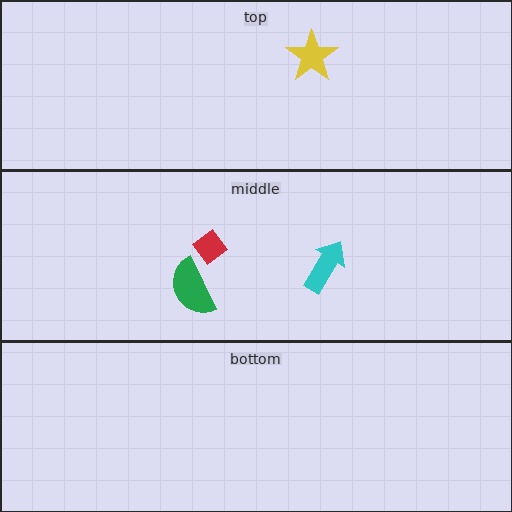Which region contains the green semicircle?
The middle region.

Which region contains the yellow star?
The top region.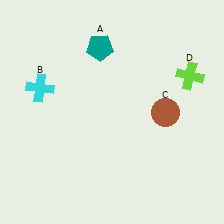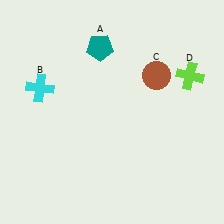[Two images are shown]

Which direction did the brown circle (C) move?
The brown circle (C) moved up.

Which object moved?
The brown circle (C) moved up.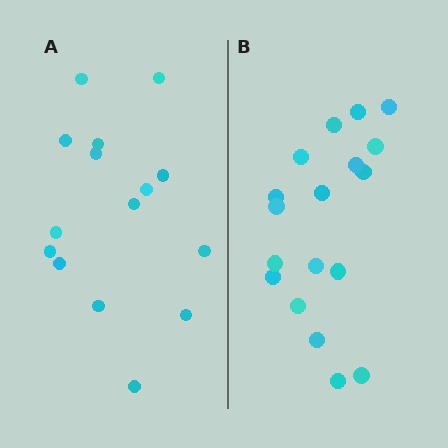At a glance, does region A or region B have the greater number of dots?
Region B (the right region) has more dots.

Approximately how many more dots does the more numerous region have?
Region B has just a few more — roughly 2 or 3 more dots than region A.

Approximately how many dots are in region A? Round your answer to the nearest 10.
About 20 dots. (The exact count is 15, which rounds to 20.)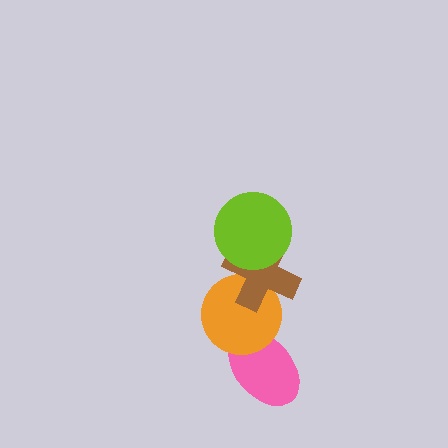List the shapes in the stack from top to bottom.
From top to bottom: the lime circle, the brown cross, the orange circle, the pink ellipse.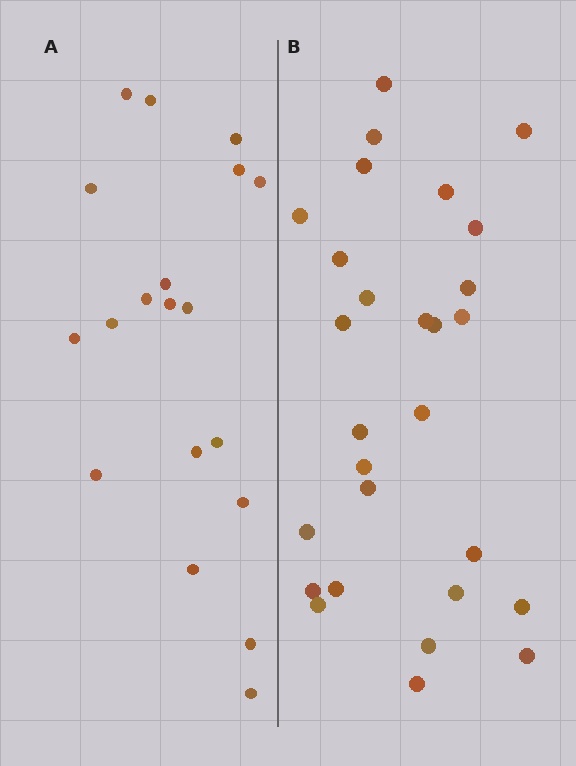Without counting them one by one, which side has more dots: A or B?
Region B (the right region) has more dots.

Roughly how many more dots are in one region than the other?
Region B has roughly 8 or so more dots than region A.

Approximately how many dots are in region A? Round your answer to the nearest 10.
About 20 dots. (The exact count is 19, which rounds to 20.)